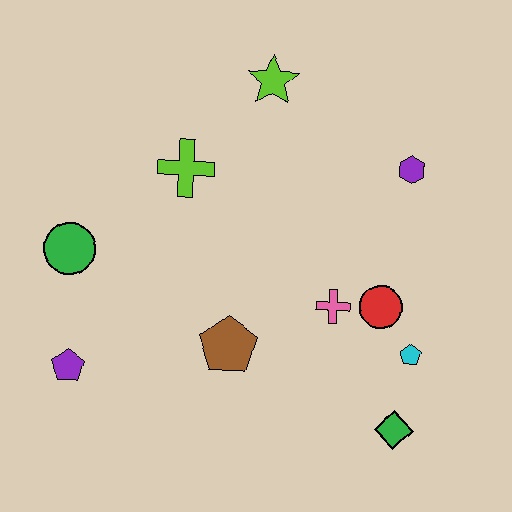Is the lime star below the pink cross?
No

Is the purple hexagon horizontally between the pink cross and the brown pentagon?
No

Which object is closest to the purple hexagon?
The red circle is closest to the purple hexagon.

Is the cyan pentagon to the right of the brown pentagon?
Yes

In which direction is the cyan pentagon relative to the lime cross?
The cyan pentagon is to the right of the lime cross.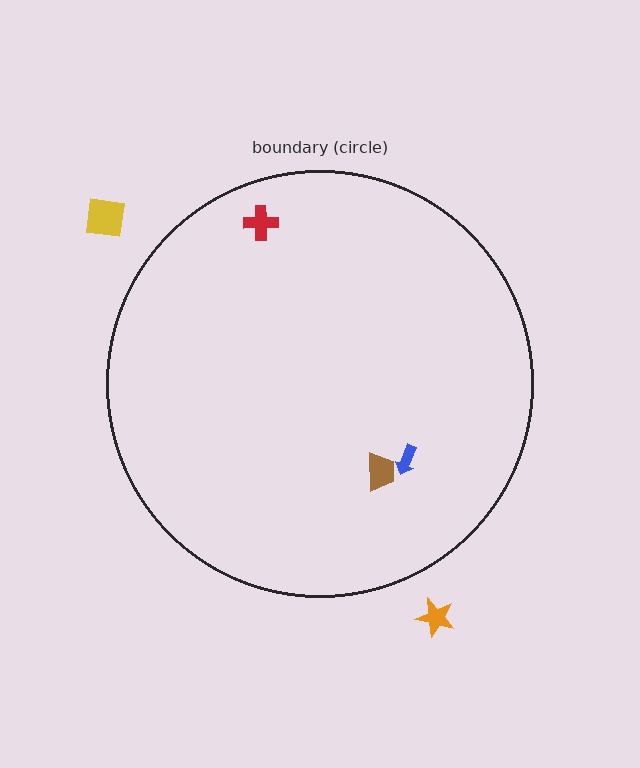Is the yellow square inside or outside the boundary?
Outside.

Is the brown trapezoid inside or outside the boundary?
Inside.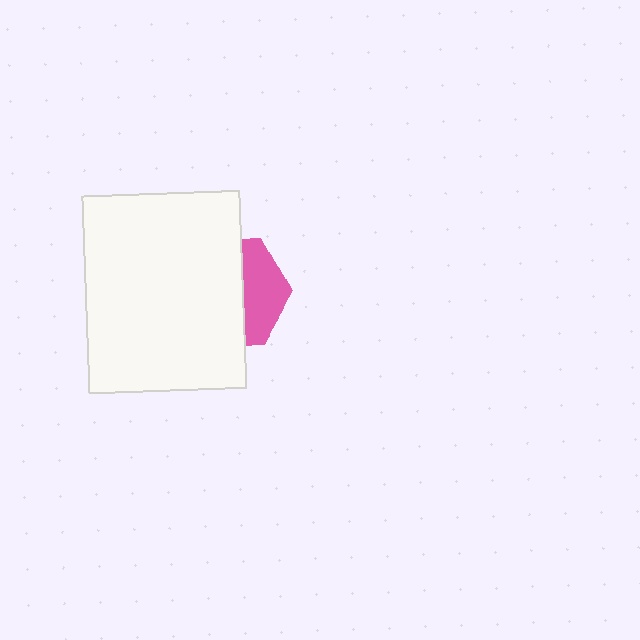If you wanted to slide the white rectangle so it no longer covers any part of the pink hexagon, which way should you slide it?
Slide it left — that is the most direct way to separate the two shapes.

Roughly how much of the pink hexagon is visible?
A small part of it is visible (roughly 36%).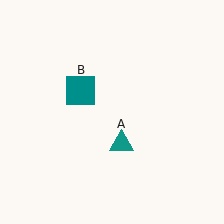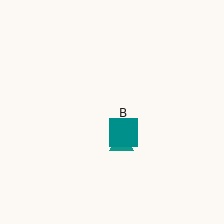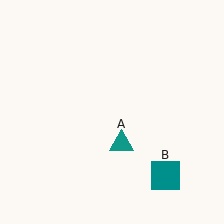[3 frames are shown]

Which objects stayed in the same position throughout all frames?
Teal triangle (object A) remained stationary.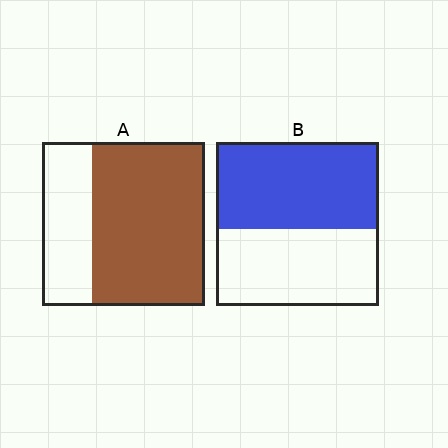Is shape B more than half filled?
Roughly half.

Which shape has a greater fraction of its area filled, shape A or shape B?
Shape A.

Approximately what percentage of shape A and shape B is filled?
A is approximately 70% and B is approximately 55%.